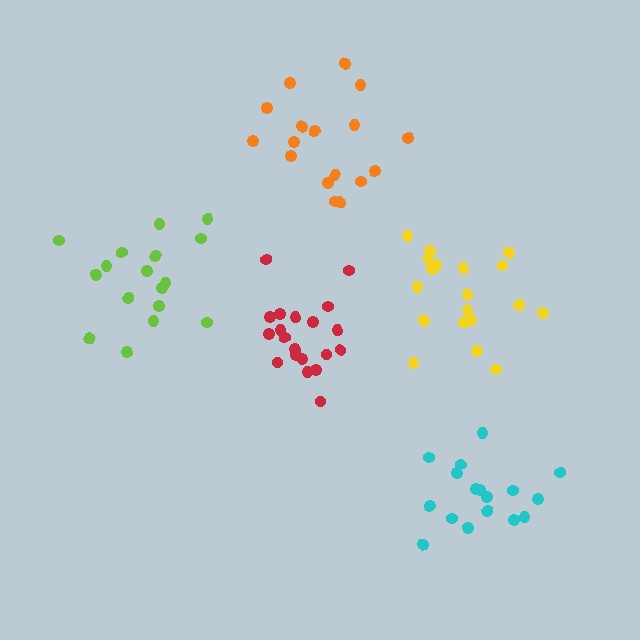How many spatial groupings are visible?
There are 5 spatial groupings.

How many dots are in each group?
Group 1: 19 dots, Group 2: 17 dots, Group 3: 17 dots, Group 4: 17 dots, Group 5: 20 dots (90 total).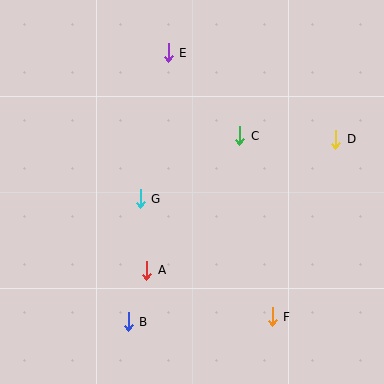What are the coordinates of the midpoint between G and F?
The midpoint between G and F is at (206, 258).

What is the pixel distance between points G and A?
The distance between G and A is 72 pixels.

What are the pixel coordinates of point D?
Point D is at (336, 139).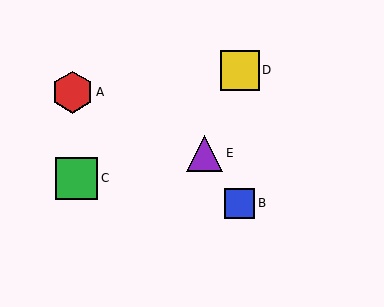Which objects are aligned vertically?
Objects B, D are aligned vertically.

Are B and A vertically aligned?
No, B is at x≈240 and A is at x≈72.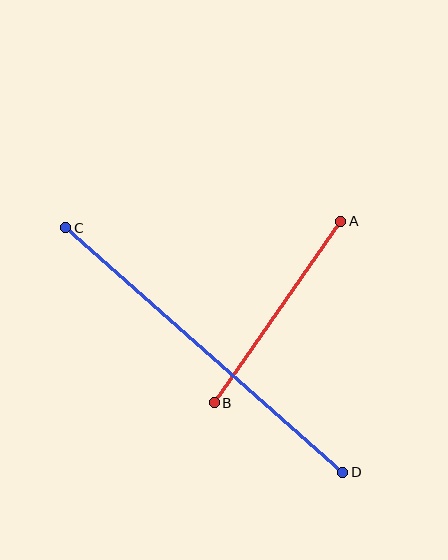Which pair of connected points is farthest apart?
Points C and D are farthest apart.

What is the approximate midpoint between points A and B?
The midpoint is at approximately (278, 312) pixels.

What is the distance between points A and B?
The distance is approximately 221 pixels.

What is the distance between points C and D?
The distance is approximately 370 pixels.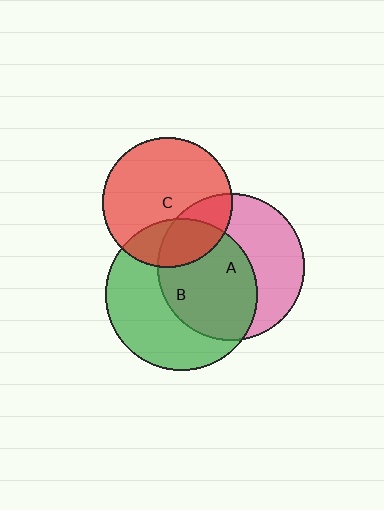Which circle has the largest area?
Circle B (green).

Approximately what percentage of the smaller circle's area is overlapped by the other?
Approximately 25%.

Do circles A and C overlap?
Yes.